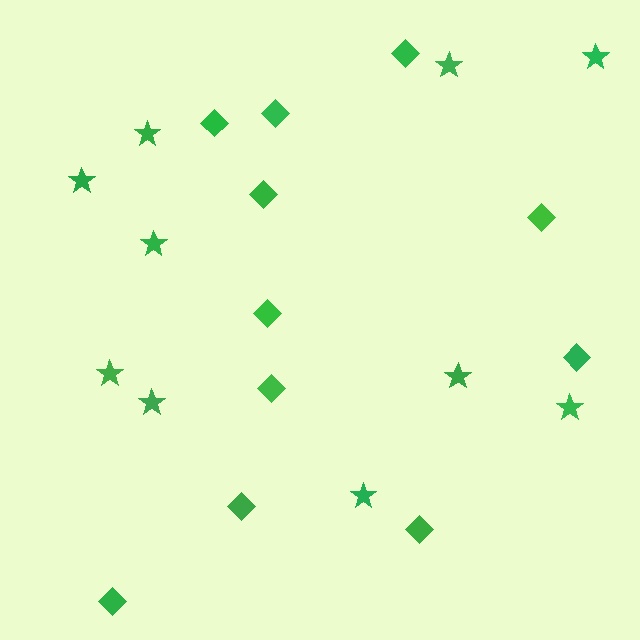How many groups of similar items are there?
There are 2 groups: one group of stars (10) and one group of diamonds (11).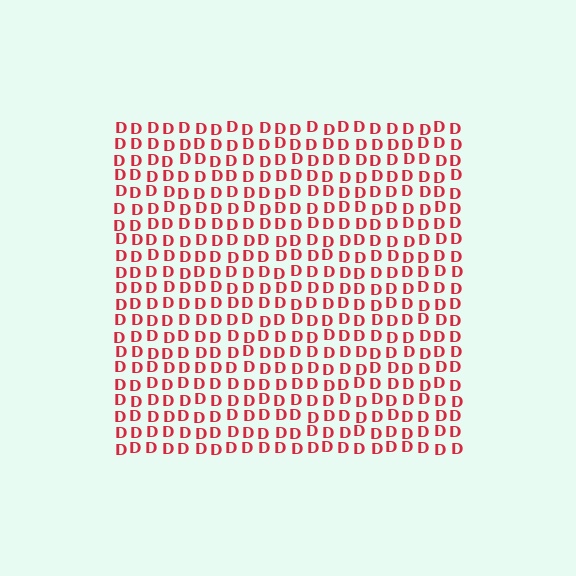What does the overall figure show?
The overall figure shows a square.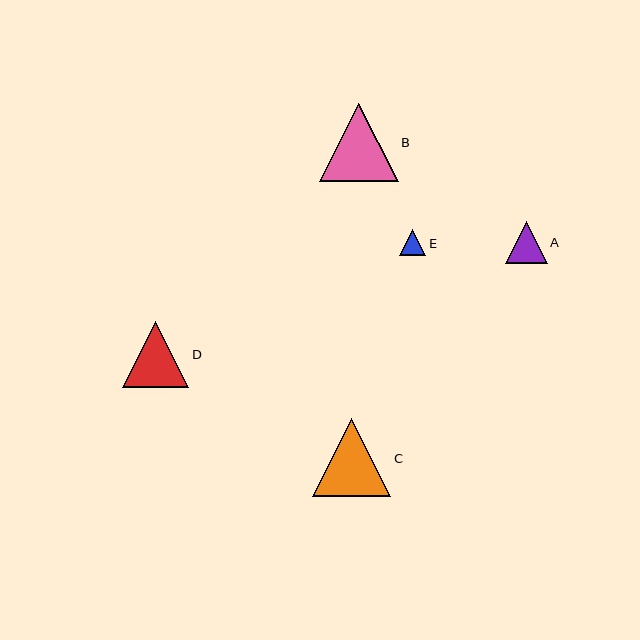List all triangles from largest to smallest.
From largest to smallest: B, C, D, A, E.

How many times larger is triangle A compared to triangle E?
Triangle A is approximately 1.6 times the size of triangle E.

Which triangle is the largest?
Triangle B is the largest with a size of approximately 78 pixels.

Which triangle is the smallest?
Triangle E is the smallest with a size of approximately 27 pixels.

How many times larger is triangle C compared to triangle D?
Triangle C is approximately 1.2 times the size of triangle D.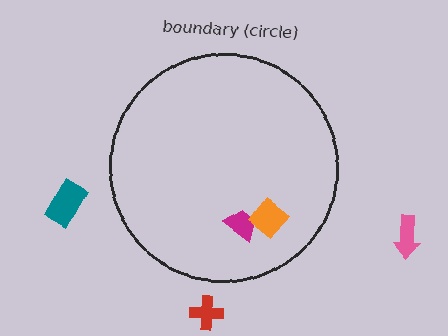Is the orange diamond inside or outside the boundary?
Inside.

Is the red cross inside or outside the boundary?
Outside.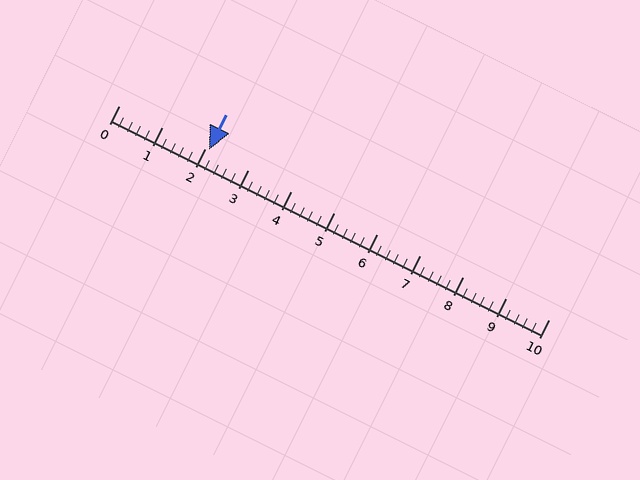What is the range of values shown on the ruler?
The ruler shows values from 0 to 10.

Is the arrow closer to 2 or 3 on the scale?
The arrow is closer to 2.